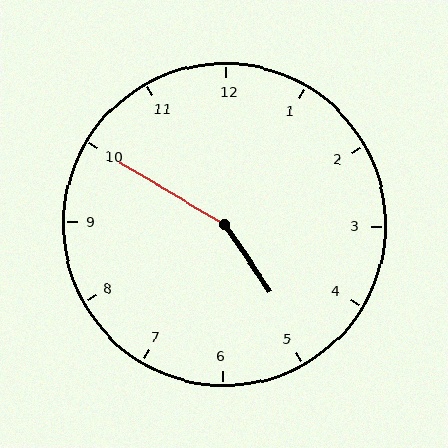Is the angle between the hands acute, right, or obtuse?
It is obtuse.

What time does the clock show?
4:50.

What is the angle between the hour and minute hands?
Approximately 155 degrees.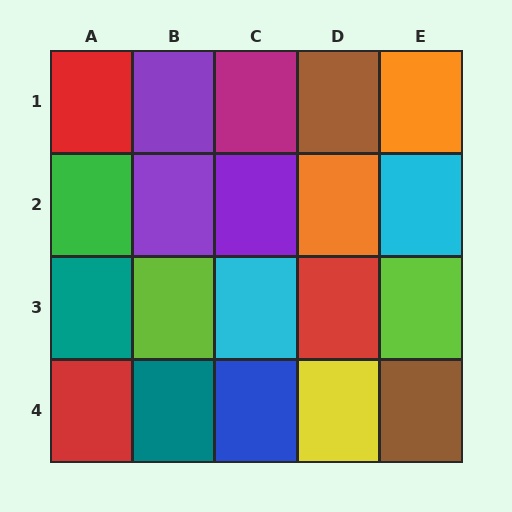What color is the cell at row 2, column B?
Purple.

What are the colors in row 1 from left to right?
Red, purple, magenta, brown, orange.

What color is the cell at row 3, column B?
Lime.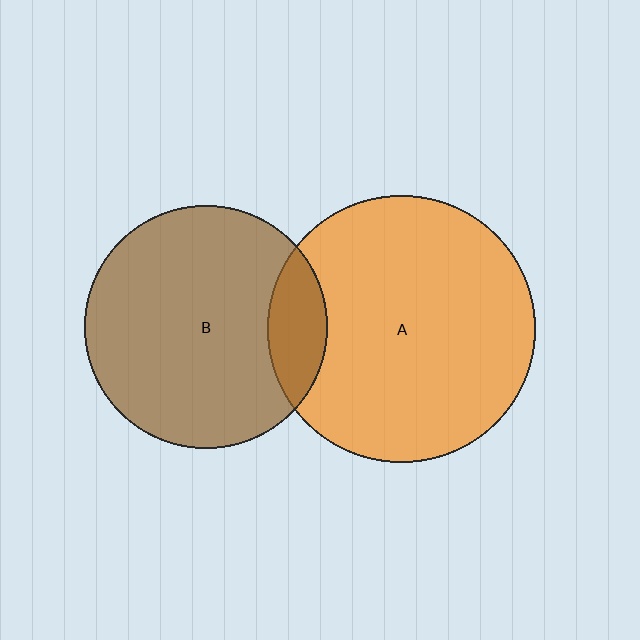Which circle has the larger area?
Circle A (orange).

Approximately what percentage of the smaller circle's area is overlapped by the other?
Approximately 15%.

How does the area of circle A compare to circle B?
Approximately 1.2 times.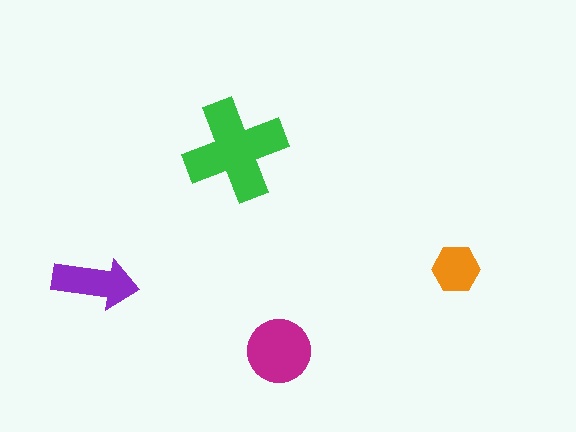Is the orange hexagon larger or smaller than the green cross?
Smaller.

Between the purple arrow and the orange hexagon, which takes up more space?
The purple arrow.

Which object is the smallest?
The orange hexagon.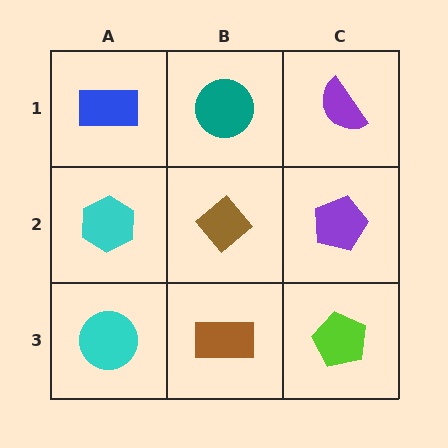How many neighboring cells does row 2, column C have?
3.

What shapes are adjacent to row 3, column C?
A purple pentagon (row 2, column C), a brown rectangle (row 3, column B).